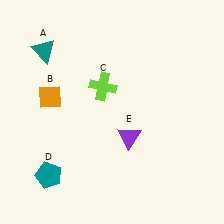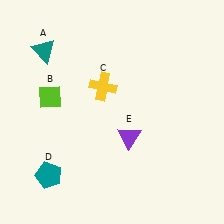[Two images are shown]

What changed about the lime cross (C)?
In Image 1, C is lime. In Image 2, it changed to yellow.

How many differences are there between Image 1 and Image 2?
There are 2 differences between the two images.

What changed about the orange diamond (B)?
In Image 1, B is orange. In Image 2, it changed to lime.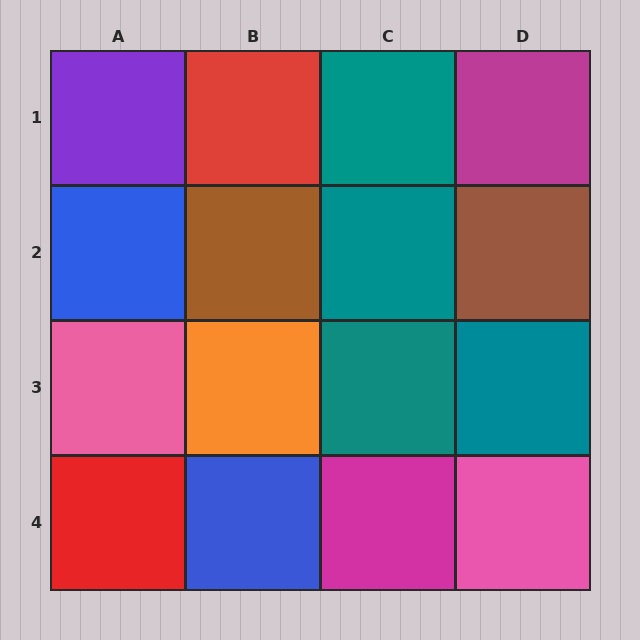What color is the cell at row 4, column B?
Blue.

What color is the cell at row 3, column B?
Orange.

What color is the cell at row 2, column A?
Blue.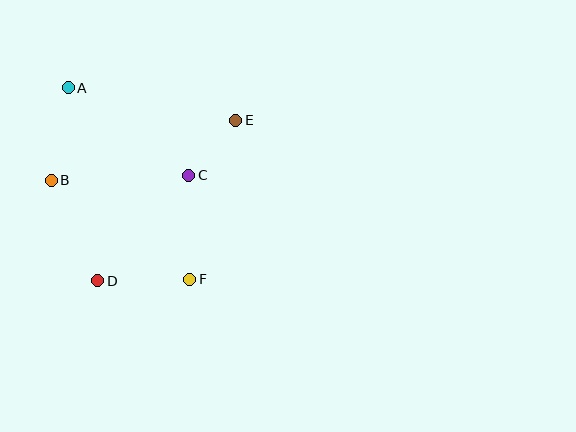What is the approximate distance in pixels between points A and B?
The distance between A and B is approximately 94 pixels.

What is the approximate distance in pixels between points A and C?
The distance between A and C is approximately 149 pixels.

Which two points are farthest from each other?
Points A and F are farthest from each other.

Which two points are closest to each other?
Points C and E are closest to each other.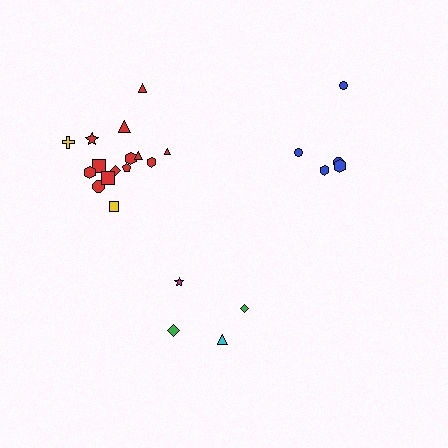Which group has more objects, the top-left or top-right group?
The top-left group.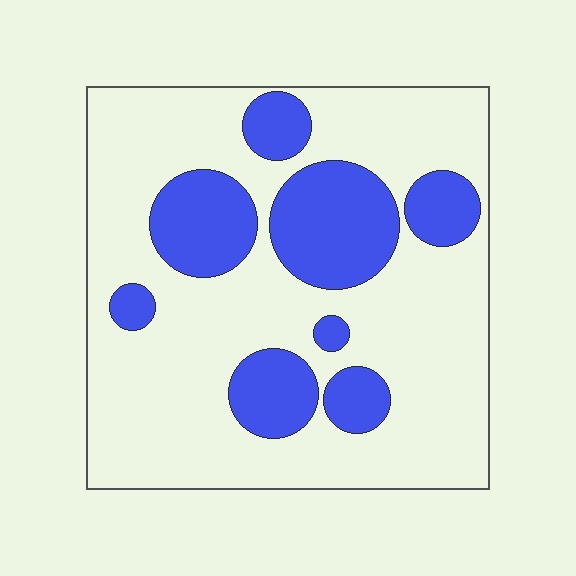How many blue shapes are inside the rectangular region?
8.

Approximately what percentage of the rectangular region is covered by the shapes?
Approximately 25%.